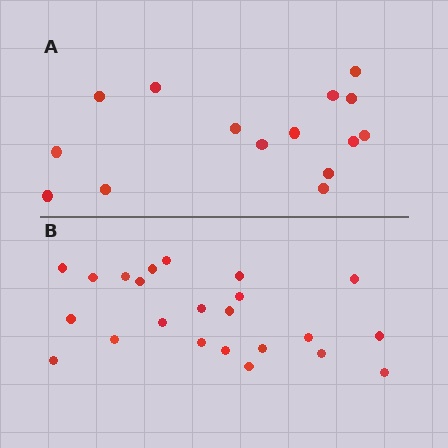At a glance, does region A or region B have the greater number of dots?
Region B (the bottom region) has more dots.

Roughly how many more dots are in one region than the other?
Region B has roughly 8 or so more dots than region A.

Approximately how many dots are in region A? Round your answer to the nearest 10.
About 20 dots. (The exact count is 15, which rounds to 20.)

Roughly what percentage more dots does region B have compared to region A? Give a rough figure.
About 55% more.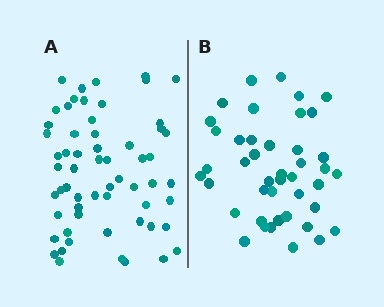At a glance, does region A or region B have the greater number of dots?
Region A (the left region) has more dots.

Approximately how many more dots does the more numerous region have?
Region A has approximately 15 more dots than region B.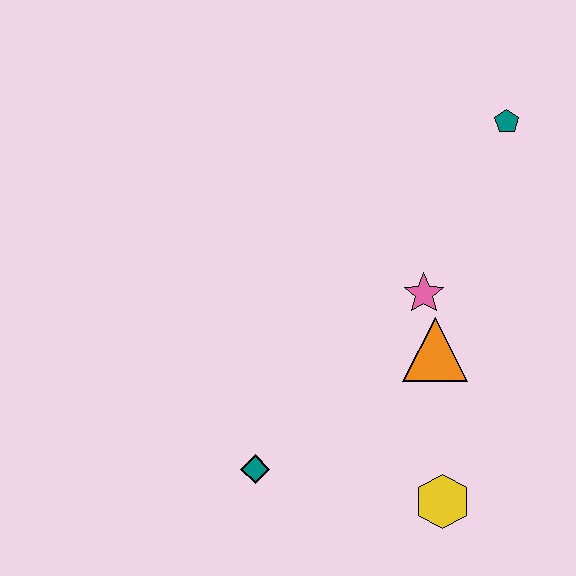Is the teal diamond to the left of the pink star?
Yes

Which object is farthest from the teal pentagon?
The teal diamond is farthest from the teal pentagon.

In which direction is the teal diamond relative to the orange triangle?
The teal diamond is to the left of the orange triangle.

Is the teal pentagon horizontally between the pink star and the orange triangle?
No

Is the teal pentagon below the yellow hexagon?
No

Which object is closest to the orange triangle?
The pink star is closest to the orange triangle.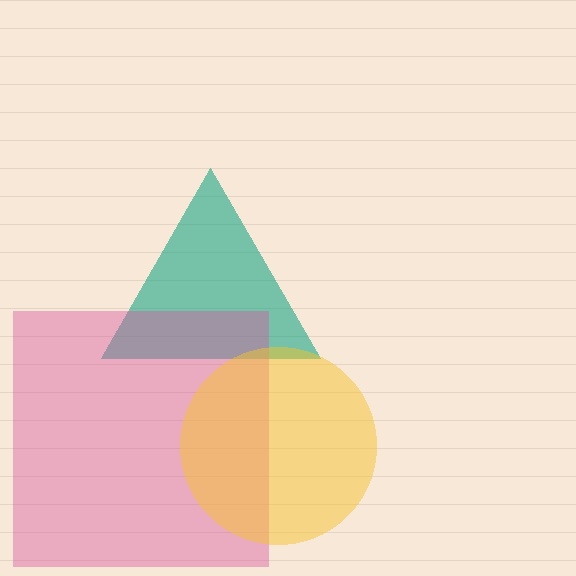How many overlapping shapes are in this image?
There are 3 overlapping shapes in the image.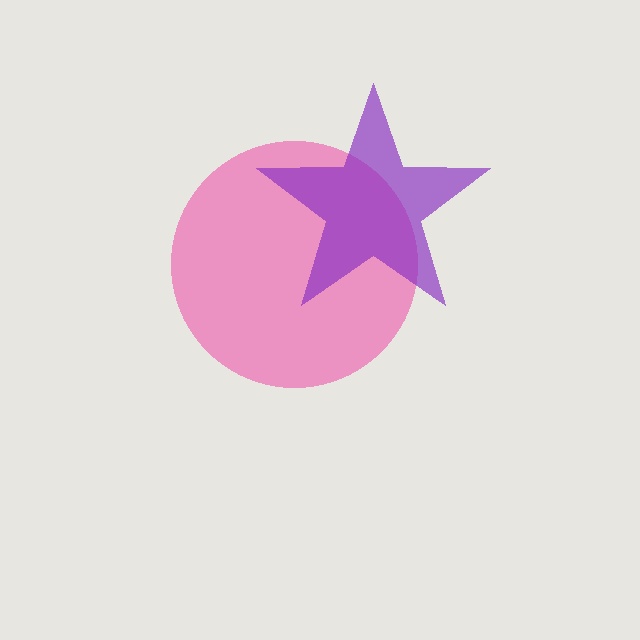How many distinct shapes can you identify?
There are 2 distinct shapes: a pink circle, a purple star.